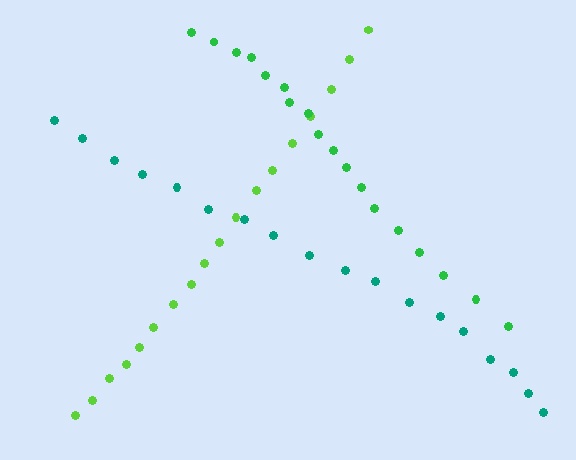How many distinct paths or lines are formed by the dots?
There are 3 distinct paths.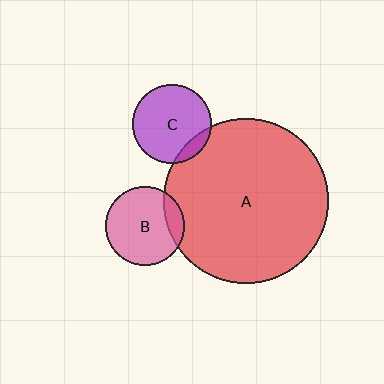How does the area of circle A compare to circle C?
Approximately 4.4 times.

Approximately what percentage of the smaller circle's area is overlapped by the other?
Approximately 15%.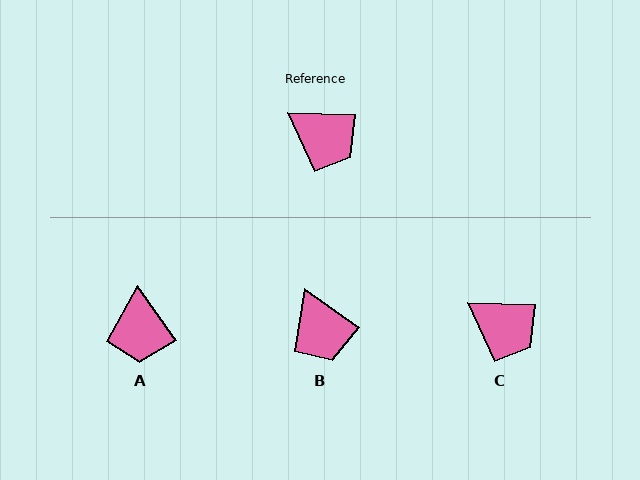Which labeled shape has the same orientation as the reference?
C.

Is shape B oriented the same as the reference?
No, it is off by about 33 degrees.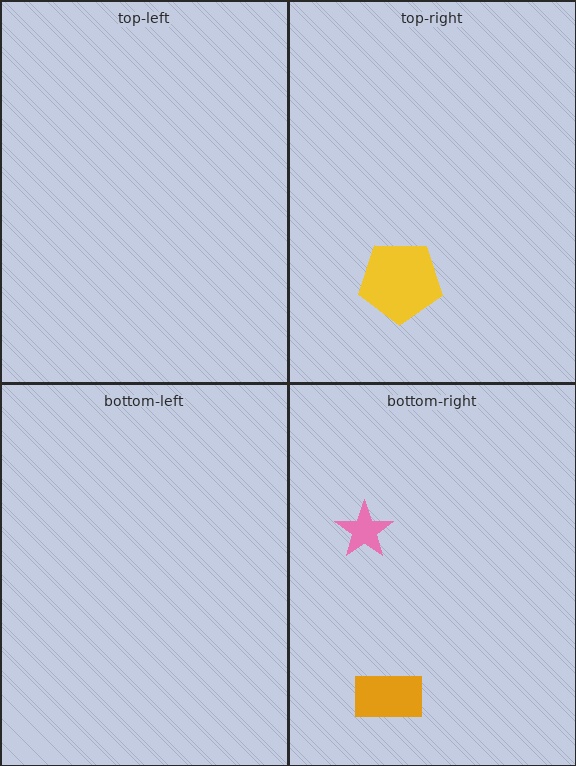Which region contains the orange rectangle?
The bottom-right region.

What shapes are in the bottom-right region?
The orange rectangle, the pink star.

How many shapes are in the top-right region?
1.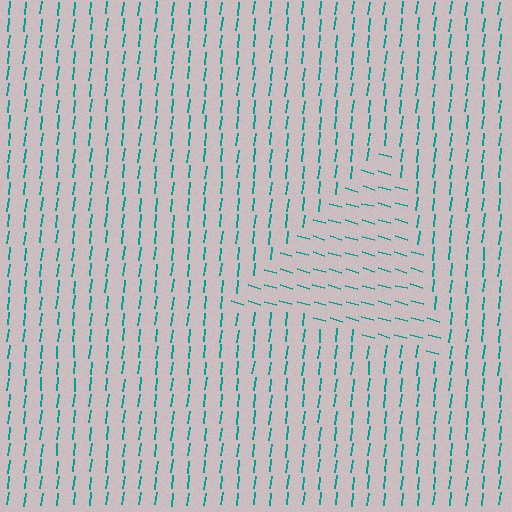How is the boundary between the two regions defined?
The boundary is defined purely by a change in line orientation (approximately 80 degrees difference). All lines are the same color and thickness.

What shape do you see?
I see a triangle.